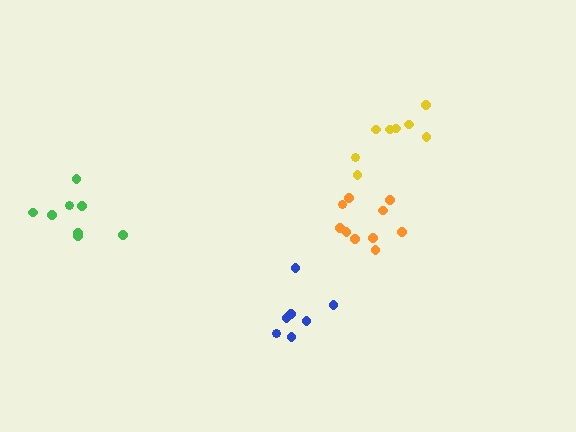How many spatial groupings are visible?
There are 4 spatial groupings.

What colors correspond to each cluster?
The clusters are colored: orange, blue, green, yellow.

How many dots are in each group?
Group 1: 10 dots, Group 2: 7 dots, Group 3: 8 dots, Group 4: 8 dots (33 total).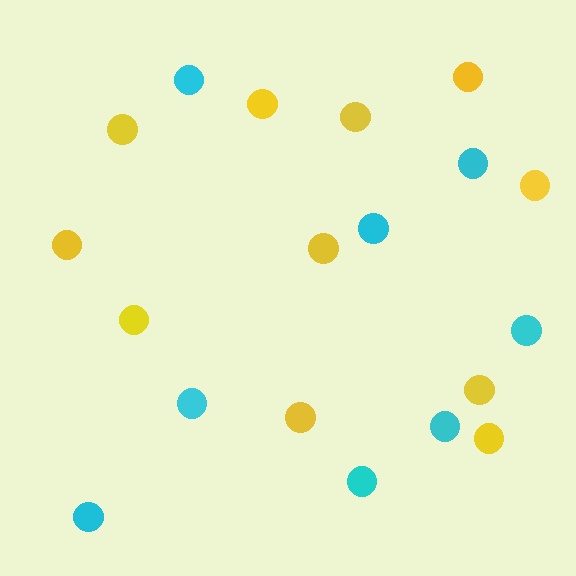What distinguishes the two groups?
There are 2 groups: one group of cyan circles (8) and one group of yellow circles (11).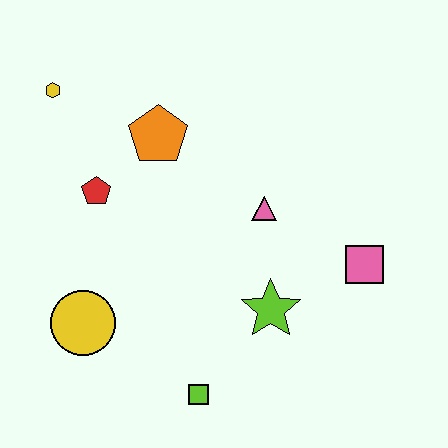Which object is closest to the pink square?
The lime star is closest to the pink square.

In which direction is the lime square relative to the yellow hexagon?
The lime square is below the yellow hexagon.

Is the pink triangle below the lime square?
No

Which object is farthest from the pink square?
The yellow hexagon is farthest from the pink square.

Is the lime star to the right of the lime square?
Yes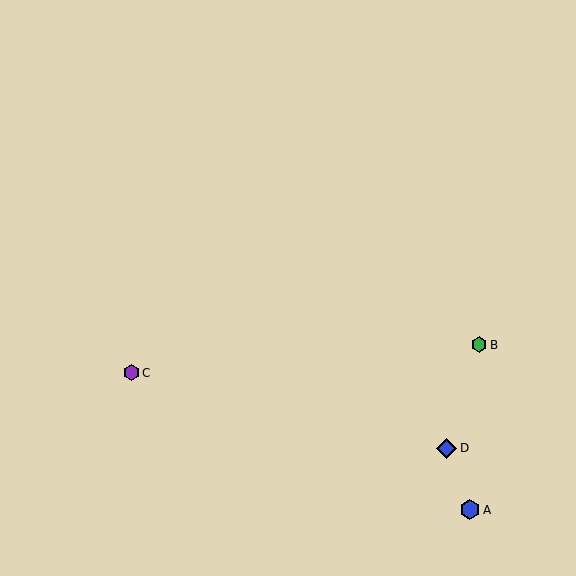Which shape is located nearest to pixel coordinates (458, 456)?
The blue diamond (labeled D) at (446, 448) is nearest to that location.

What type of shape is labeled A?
Shape A is a blue hexagon.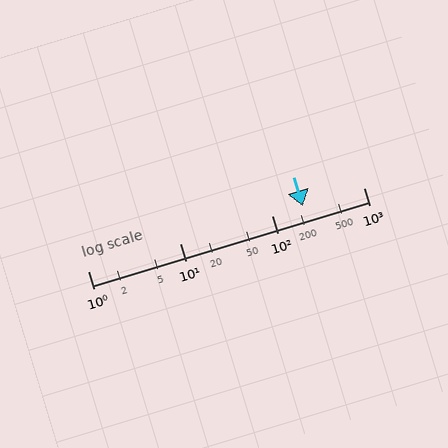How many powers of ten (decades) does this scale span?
The scale spans 3 decades, from 1 to 1000.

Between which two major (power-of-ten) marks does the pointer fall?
The pointer is between 100 and 1000.